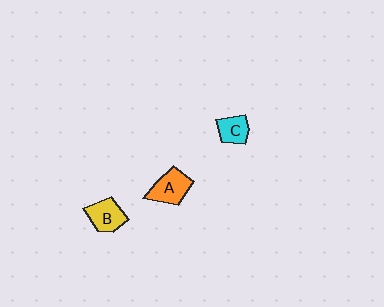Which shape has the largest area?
Shape A (orange).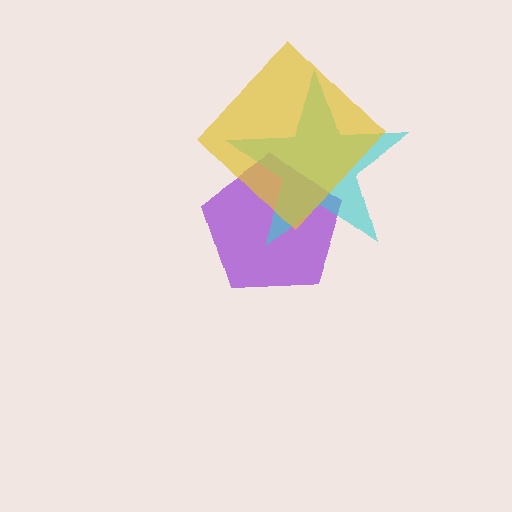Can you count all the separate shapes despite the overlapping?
Yes, there are 3 separate shapes.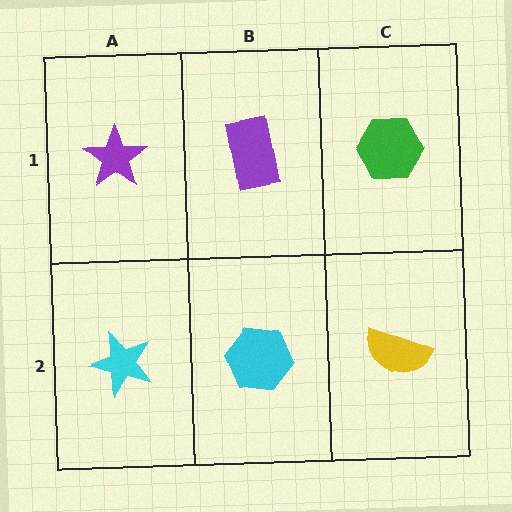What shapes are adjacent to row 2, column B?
A purple rectangle (row 1, column B), a cyan star (row 2, column A), a yellow semicircle (row 2, column C).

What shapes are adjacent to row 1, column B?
A cyan hexagon (row 2, column B), a purple star (row 1, column A), a green hexagon (row 1, column C).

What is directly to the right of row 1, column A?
A purple rectangle.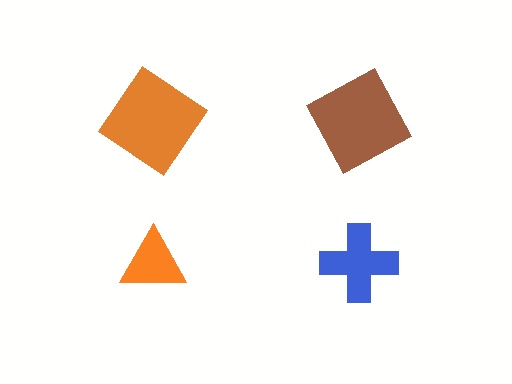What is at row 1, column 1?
An orange diamond.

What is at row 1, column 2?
A brown square.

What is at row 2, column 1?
An orange triangle.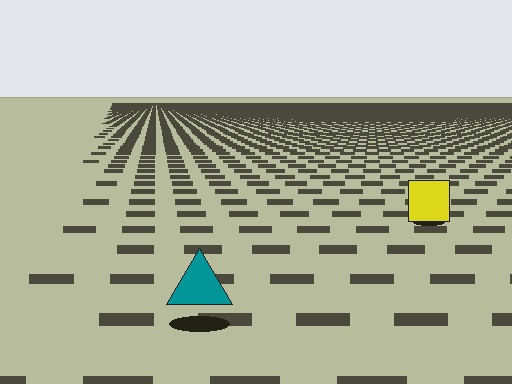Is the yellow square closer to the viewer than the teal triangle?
No. The teal triangle is closer — you can tell from the texture gradient: the ground texture is coarser near it.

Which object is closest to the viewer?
The teal triangle is closest. The texture marks near it are larger and more spread out.